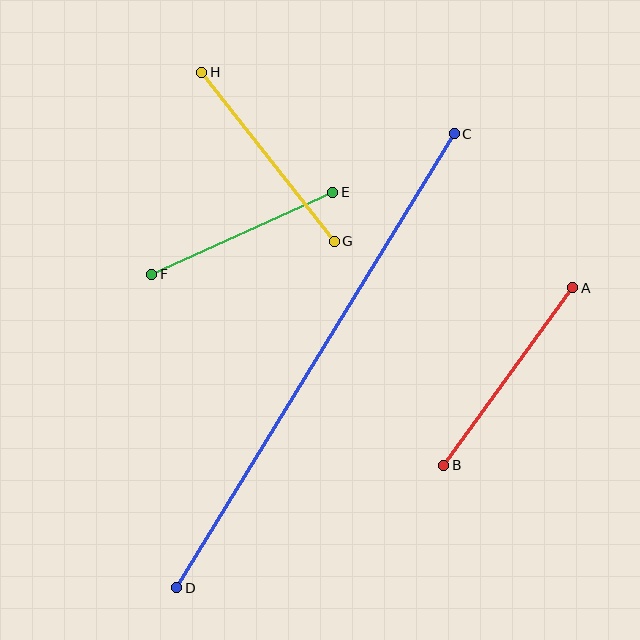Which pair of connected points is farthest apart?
Points C and D are farthest apart.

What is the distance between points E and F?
The distance is approximately 199 pixels.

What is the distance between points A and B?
The distance is approximately 219 pixels.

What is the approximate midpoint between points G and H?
The midpoint is at approximately (268, 157) pixels.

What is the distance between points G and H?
The distance is approximately 215 pixels.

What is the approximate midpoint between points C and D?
The midpoint is at approximately (316, 361) pixels.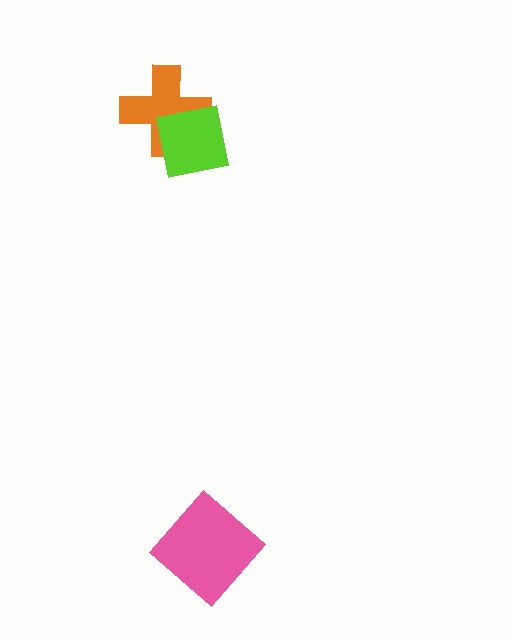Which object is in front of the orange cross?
The lime square is in front of the orange cross.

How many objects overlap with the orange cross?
1 object overlaps with the orange cross.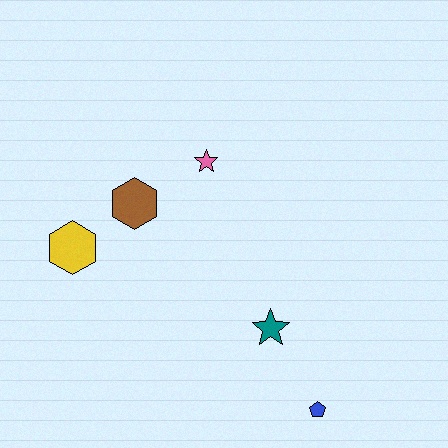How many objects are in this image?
There are 5 objects.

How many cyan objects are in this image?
There are no cyan objects.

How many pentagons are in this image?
There is 1 pentagon.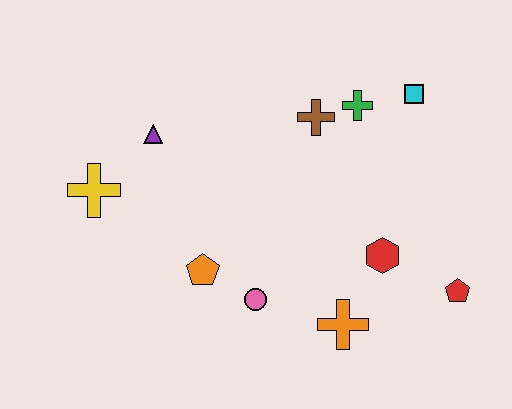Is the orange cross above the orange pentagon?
No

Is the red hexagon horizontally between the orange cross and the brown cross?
No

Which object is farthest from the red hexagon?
The yellow cross is farthest from the red hexagon.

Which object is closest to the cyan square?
The green cross is closest to the cyan square.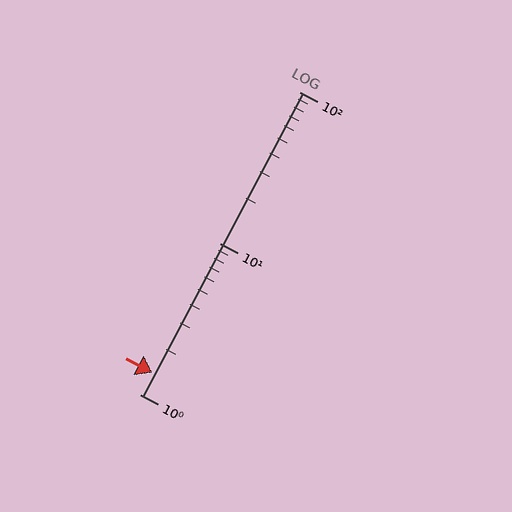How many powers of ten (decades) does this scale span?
The scale spans 2 decades, from 1 to 100.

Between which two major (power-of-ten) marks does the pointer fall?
The pointer is between 1 and 10.